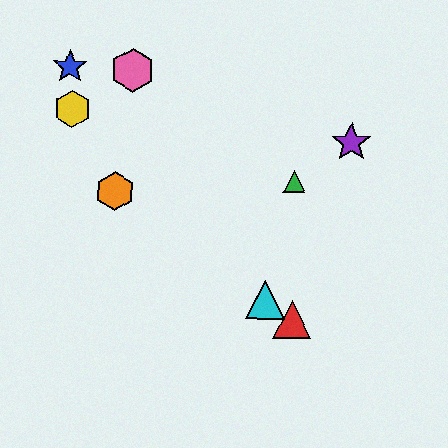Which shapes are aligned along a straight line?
The red triangle, the orange hexagon, the cyan triangle are aligned along a straight line.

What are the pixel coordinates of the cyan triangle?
The cyan triangle is at (265, 300).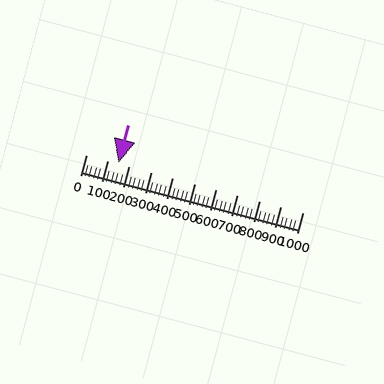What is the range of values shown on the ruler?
The ruler shows values from 0 to 1000.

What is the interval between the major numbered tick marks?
The major tick marks are spaced 100 units apart.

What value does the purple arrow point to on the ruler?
The purple arrow points to approximately 148.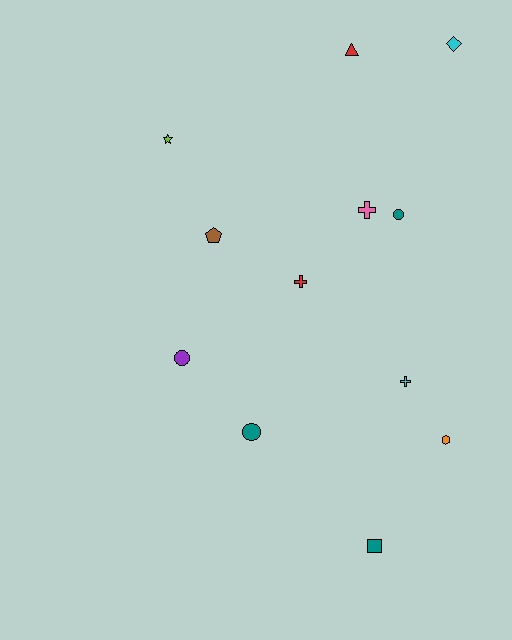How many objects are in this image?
There are 12 objects.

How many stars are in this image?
There is 1 star.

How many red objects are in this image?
There are 2 red objects.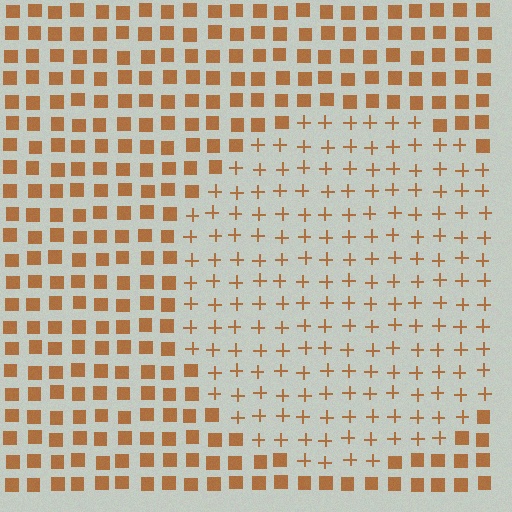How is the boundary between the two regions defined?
The boundary is defined by a change in element shape: plus signs inside vs. squares outside. All elements share the same color and spacing.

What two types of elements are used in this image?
The image uses plus signs inside the circle region and squares outside it.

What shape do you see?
I see a circle.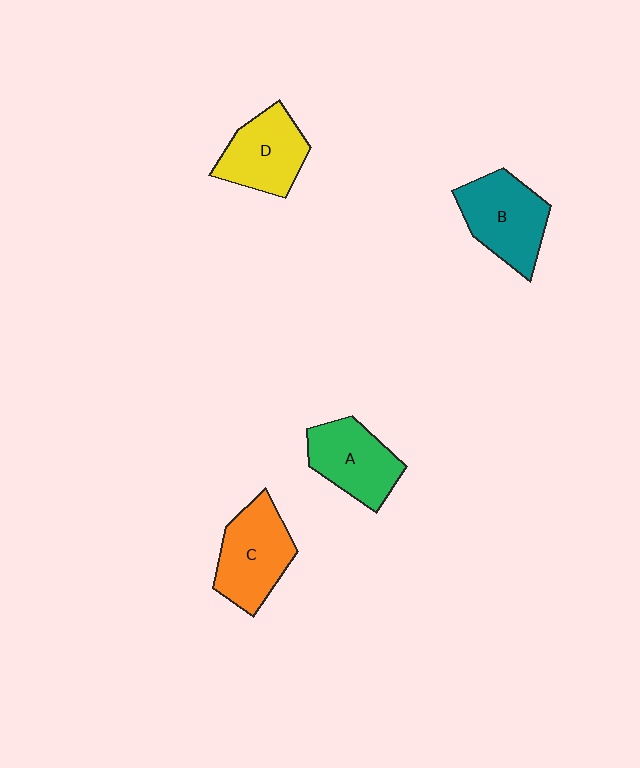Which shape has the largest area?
Shape B (teal).